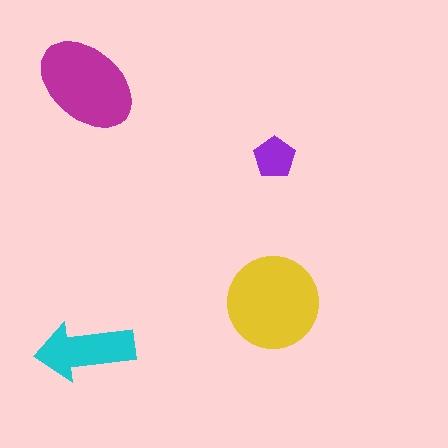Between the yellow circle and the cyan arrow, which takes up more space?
The yellow circle.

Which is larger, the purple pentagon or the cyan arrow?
The cyan arrow.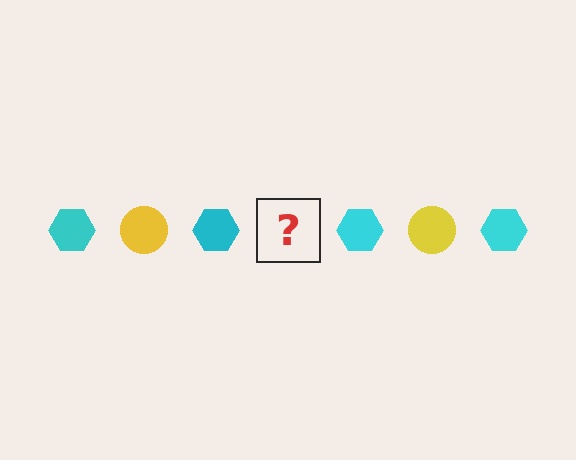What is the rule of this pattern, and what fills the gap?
The rule is that the pattern alternates between cyan hexagon and yellow circle. The gap should be filled with a yellow circle.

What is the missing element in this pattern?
The missing element is a yellow circle.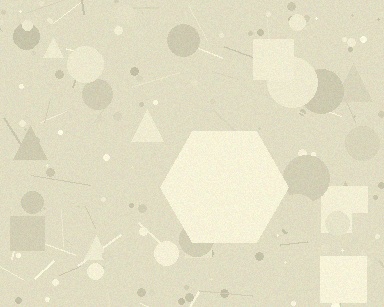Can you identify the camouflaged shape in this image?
The camouflaged shape is a hexagon.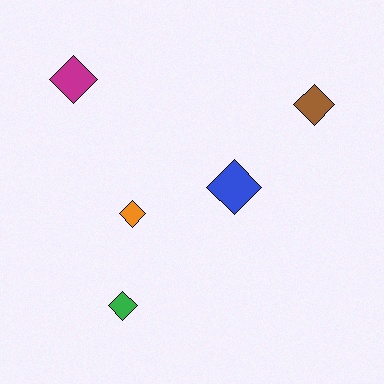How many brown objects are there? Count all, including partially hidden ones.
There is 1 brown object.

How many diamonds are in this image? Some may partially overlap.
There are 5 diamonds.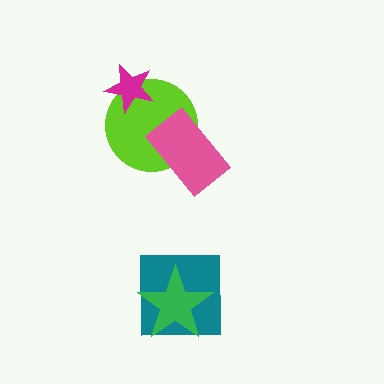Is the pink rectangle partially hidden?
No, no other shape covers it.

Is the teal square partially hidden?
Yes, it is partially covered by another shape.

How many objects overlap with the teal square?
1 object overlaps with the teal square.